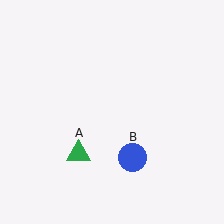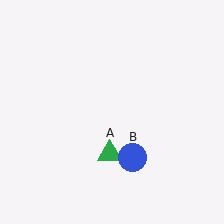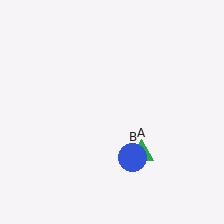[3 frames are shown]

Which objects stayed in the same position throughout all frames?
Blue circle (object B) remained stationary.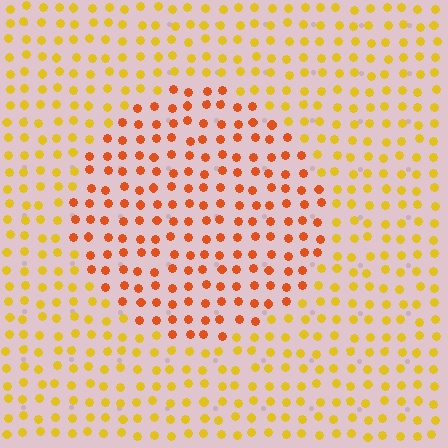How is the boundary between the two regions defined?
The boundary is defined purely by a slight shift in hue (about 35 degrees). Spacing, size, and orientation are identical on both sides.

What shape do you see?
I see a circle.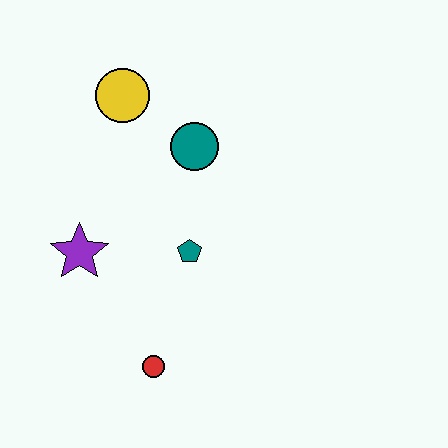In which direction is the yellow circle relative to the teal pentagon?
The yellow circle is above the teal pentagon.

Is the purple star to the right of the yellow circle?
No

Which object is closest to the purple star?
The teal pentagon is closest to the purple star.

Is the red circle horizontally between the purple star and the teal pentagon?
Yes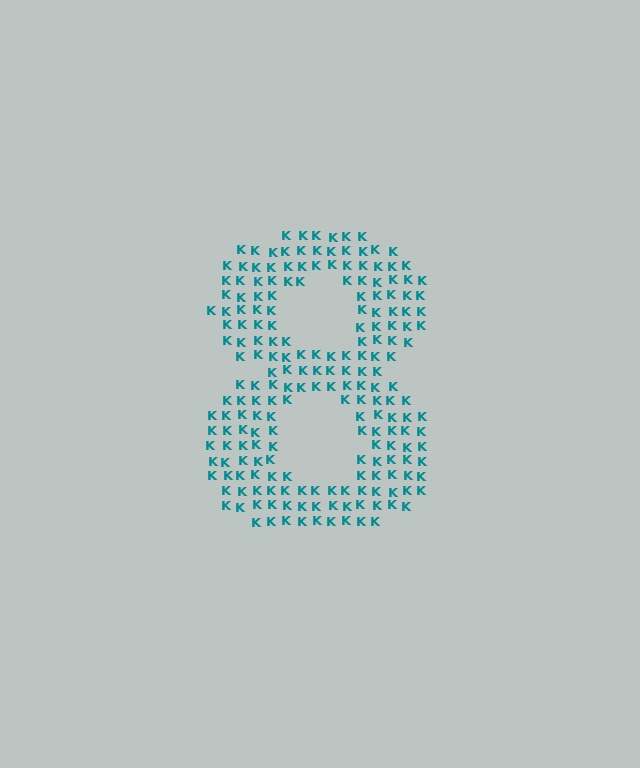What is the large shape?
The large shape is the digit 8.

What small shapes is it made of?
It is made of small letter K's.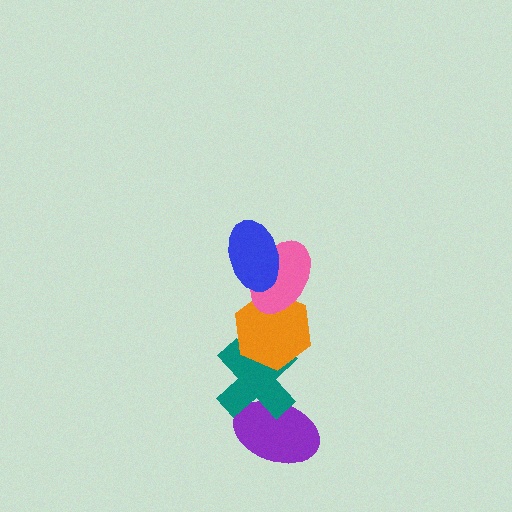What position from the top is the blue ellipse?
The blue ellipse is 1st from the top.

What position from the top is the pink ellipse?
The pink ellipse is 2nd from the top.